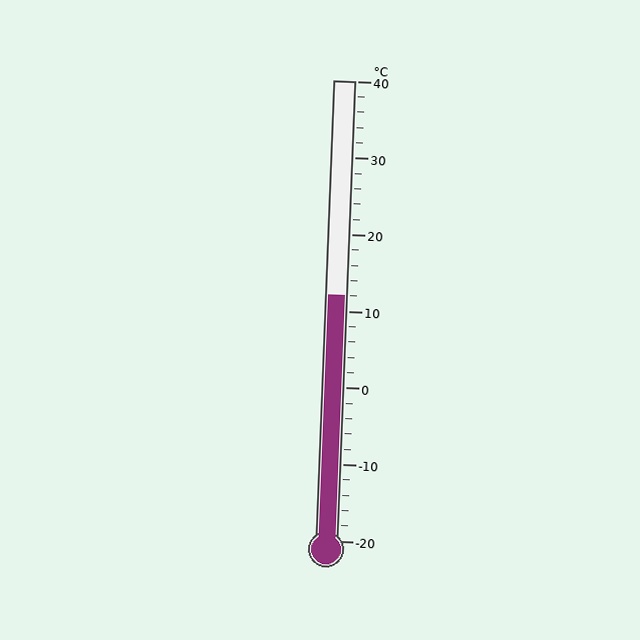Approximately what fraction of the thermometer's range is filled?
The thermometer is filled to approximately 55% of its range.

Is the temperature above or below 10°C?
The temperature is above 10°C.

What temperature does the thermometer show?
The thermometer shows approximately 12°C.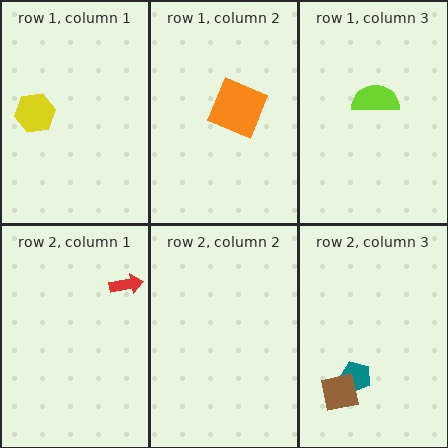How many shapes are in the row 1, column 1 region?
1.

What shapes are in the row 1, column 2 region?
The orange square.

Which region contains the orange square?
The row 1, column 2 region.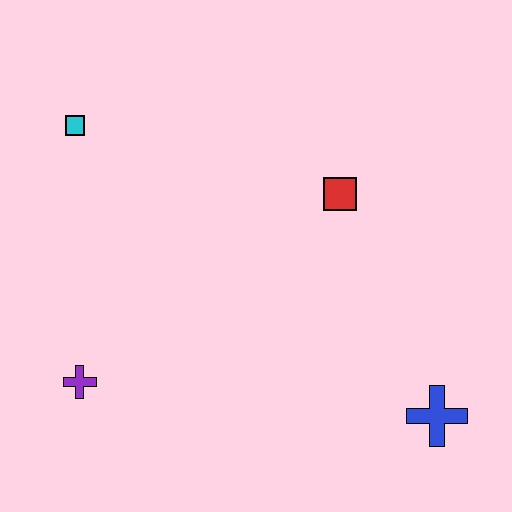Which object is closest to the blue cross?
The red square is closest to the blue cross.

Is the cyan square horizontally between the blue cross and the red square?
No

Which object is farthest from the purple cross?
The blue cross is farthest from the purple cross.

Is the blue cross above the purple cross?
No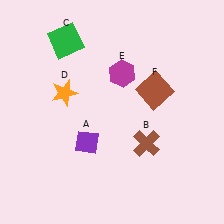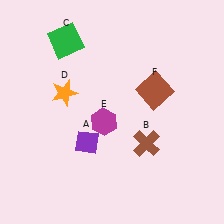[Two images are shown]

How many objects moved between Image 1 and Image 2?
1 object moved between the two images.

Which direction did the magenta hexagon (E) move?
The magenta hexagon (E) moved down.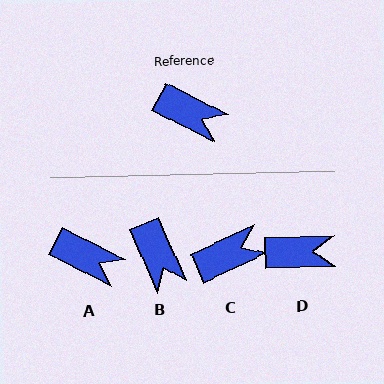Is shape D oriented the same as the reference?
No, it is off by about 29 degrees.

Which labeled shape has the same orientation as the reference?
A.